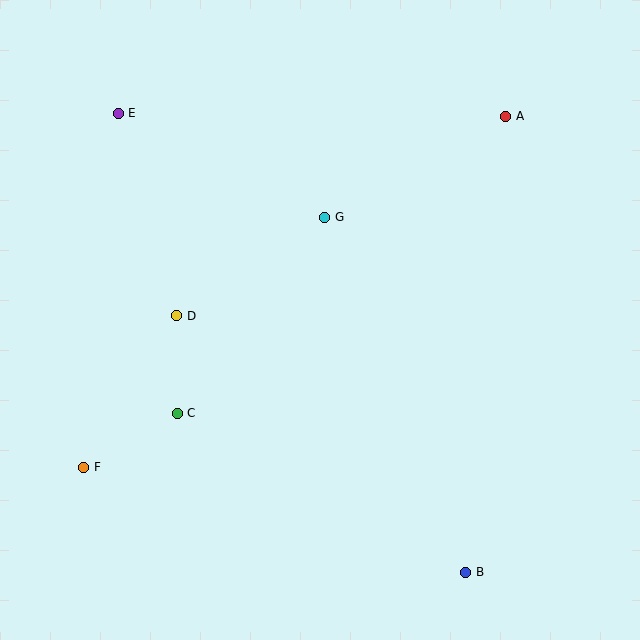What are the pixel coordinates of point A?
Point A is at (506, 116).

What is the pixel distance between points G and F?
The distance between G and F is 347 pixels.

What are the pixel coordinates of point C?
Point C is at (177, 413).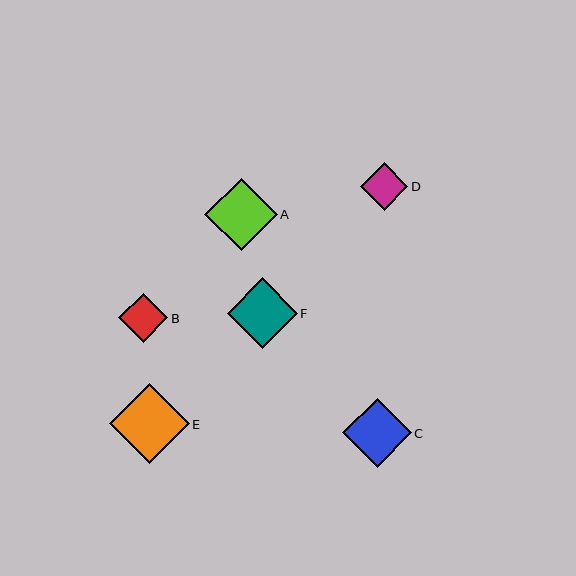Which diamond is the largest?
Diamond E is the largest with a size of approximately 80 pixels.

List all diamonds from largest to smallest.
From largest to smallest: E, A, F, C, B, D.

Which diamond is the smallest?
Diamond D is the smallest with a size of approximately 48 pixels.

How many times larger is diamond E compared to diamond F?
Diamond E is approximately 1.1 times the size of diamond F.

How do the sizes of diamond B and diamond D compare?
Diamond B and diamond D are approximately the same size.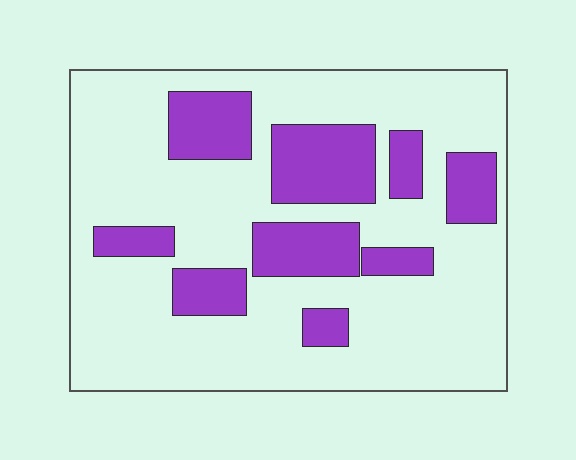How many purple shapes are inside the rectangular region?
9.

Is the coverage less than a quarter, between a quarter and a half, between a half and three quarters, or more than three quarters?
Between a quarter and a half.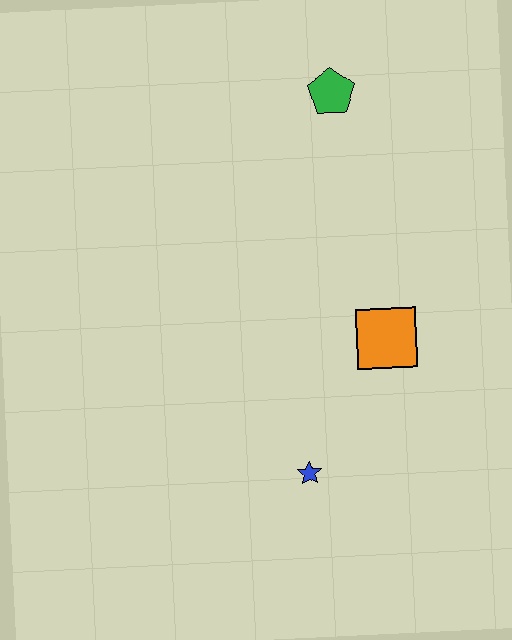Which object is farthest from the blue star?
The green pentagon is farthest from the blue star.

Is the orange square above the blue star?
Yes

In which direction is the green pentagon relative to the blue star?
The green pentagon is above the blue star.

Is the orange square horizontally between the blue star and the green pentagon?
No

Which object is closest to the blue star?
The orange square is closest to the blue star.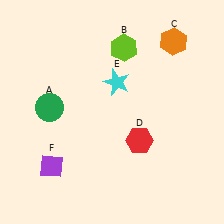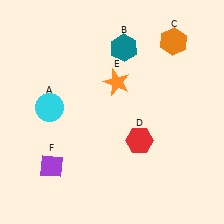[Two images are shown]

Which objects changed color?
A changed from green to cyan. B changed from lime to teal. E changed from cyan to orange.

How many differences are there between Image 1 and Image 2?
There are 3 differences between the two images.